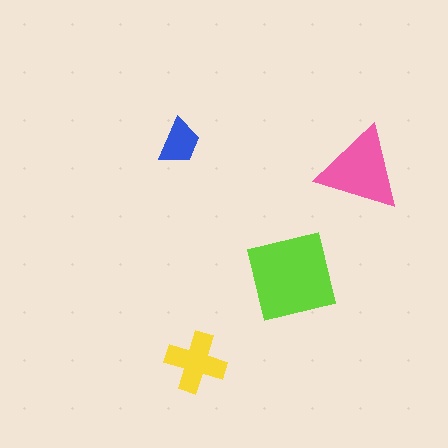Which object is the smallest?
The blue trapezoid.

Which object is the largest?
The lime square.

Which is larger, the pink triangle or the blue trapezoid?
The pink triangle.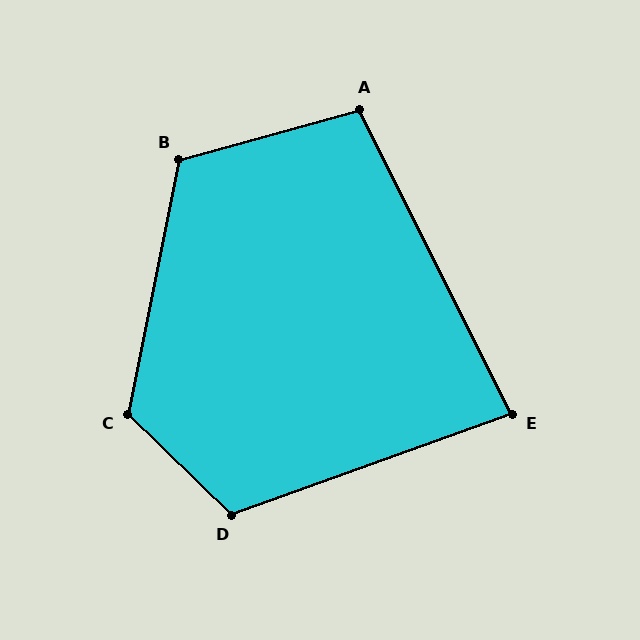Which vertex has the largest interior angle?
C, at approximately 123 degrees.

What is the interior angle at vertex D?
Approximately 116 degrees (obtuse).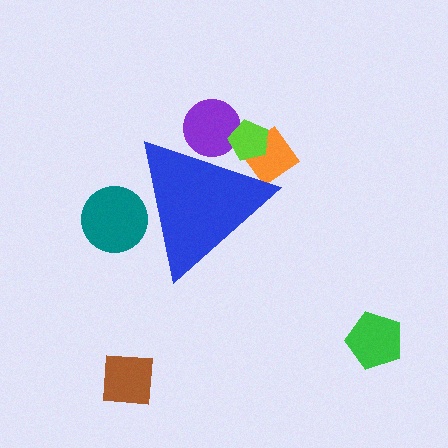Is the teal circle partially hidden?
Yes, the teal circle is partially hidden behind the blue triangle.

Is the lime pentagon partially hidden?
Yes, the lime pentagon is partially hidden behind the blue triangle.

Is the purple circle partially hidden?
Yes, the purple circle is partially hidden behind the blue triangle.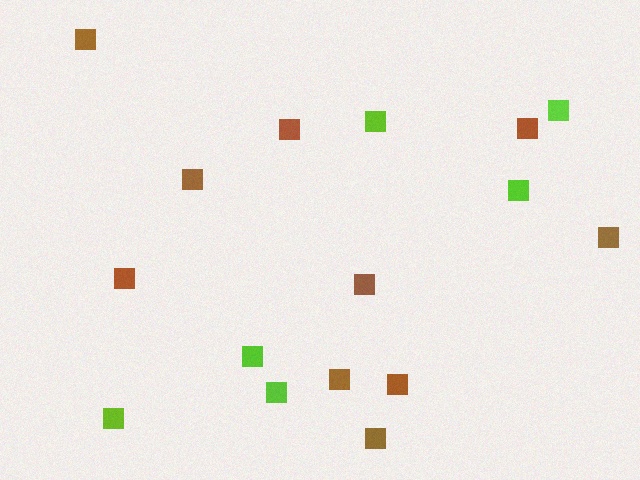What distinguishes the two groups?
There are 2 groups: one group of brown squares (10) and one group of lime squares (6).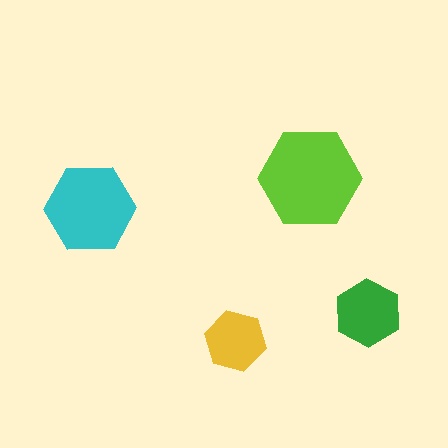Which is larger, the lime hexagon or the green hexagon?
The lime one.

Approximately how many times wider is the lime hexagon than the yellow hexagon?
About 1.5 times wider.